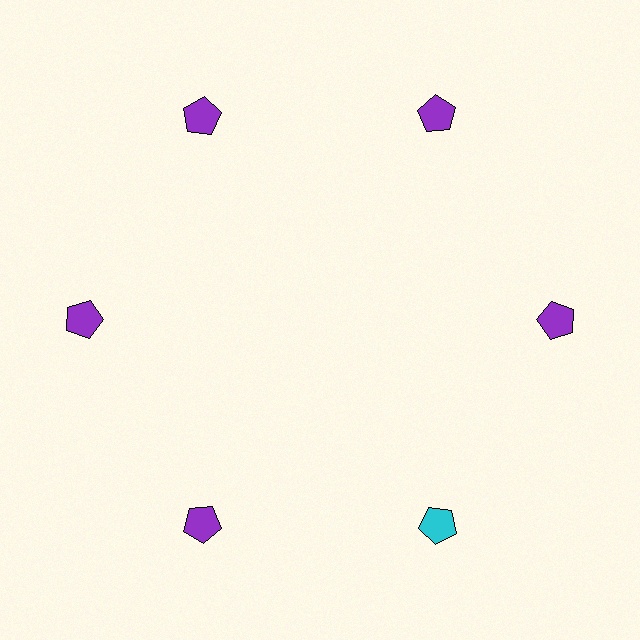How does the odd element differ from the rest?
It has a different color: cyan instead of purple.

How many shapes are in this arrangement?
There are 6 shapes arranged in a ring pattern.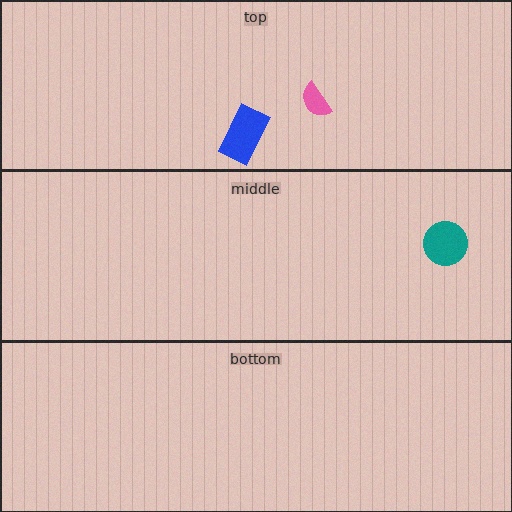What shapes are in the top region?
The pink semicircle, the blue rectangle.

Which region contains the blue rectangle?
The top region.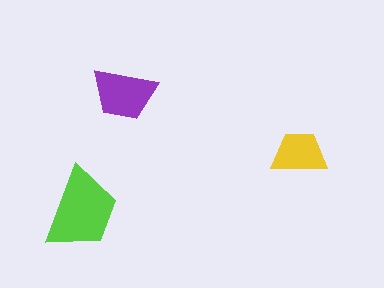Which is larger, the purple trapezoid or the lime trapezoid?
The lime one.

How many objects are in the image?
There are 3 objects in the image.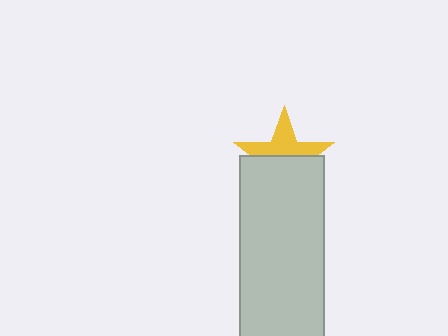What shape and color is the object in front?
The object in front is a light gray rectangle.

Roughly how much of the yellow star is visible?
About half of it is visible (roughly 49%).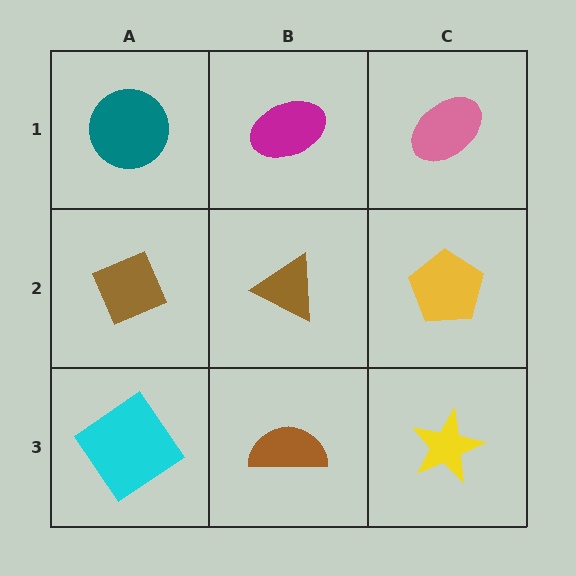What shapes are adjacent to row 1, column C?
A yellow pentagon (row 2, column C), a magenta ellipse (row 1, column B).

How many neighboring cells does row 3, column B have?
3.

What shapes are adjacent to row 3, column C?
A yellow pentagon (row 2, column C), a brown semicircle (row 3, column B).